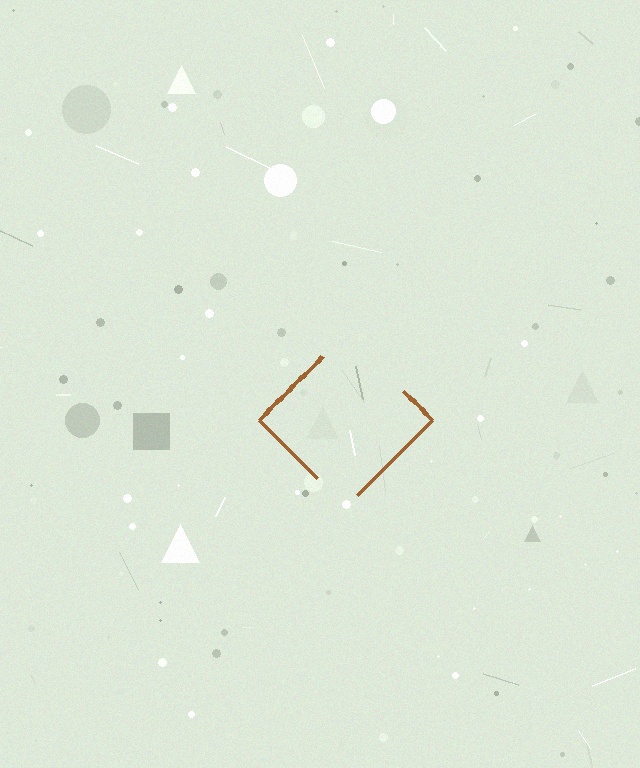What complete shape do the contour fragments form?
The contour fragments form a diamond.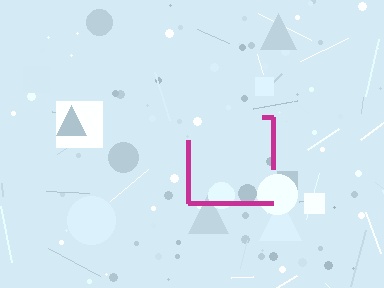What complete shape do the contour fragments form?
The contour fragments form a square.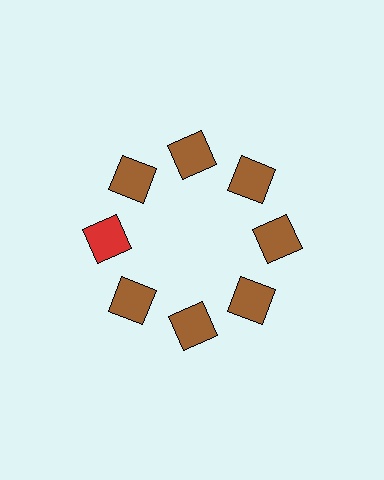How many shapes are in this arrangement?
There are 8 shapes arranged in a ring pattern.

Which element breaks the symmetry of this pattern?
The red square at roughly the 9 o'clock position breaks the symmetry. All other shapes are brown squares.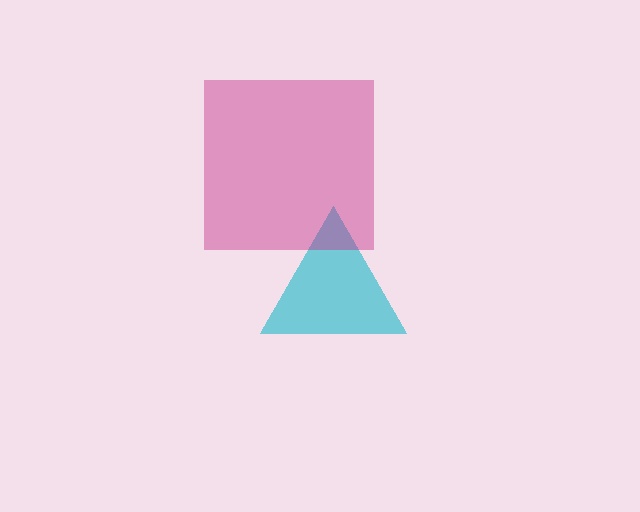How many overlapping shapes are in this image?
There are 2 overlapping shapes in the image.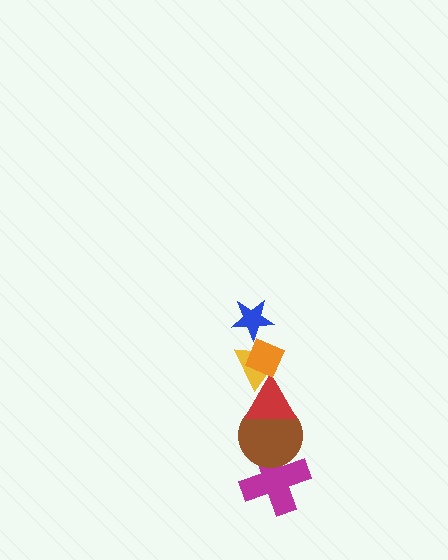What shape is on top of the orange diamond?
The blue star is on top of the orange diamond.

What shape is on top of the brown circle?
The red triangle is on top of the brown circle.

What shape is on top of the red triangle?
The yellow triangle is on top of the red triangle.